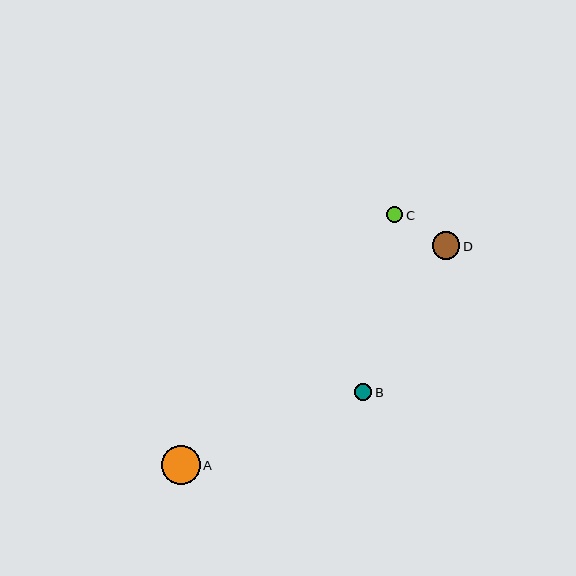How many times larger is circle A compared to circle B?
Circle A is approximately 2.2 times the size of circle B.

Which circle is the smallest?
Circle C is the smallest with a size of approximately 16 pixels.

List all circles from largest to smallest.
From largest to smallest: A, D, B, C.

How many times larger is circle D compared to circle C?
Circle D is approximately 1.7 times the size of circle C.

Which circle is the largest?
Circle A is the largest with a size of approximately 39 pixels.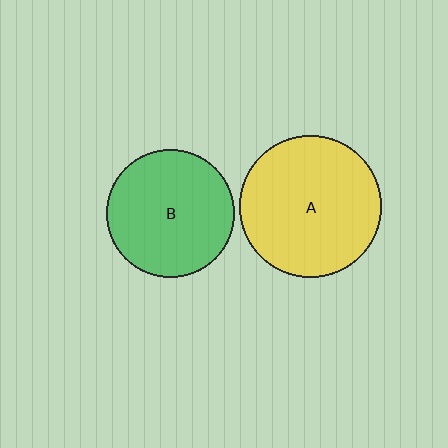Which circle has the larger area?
Circle A (yellow).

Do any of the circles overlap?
No, none of the circles overlap.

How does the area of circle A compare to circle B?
Approximately 1.2 times.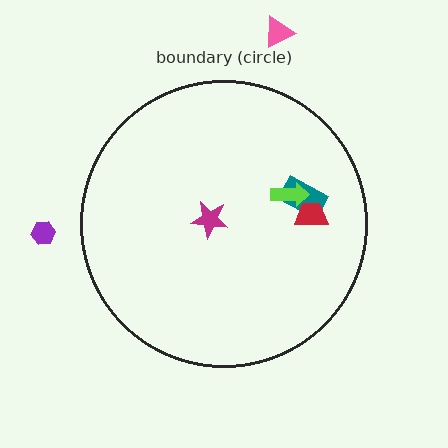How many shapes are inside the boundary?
4 inside, 2 outside.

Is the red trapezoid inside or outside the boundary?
Inside.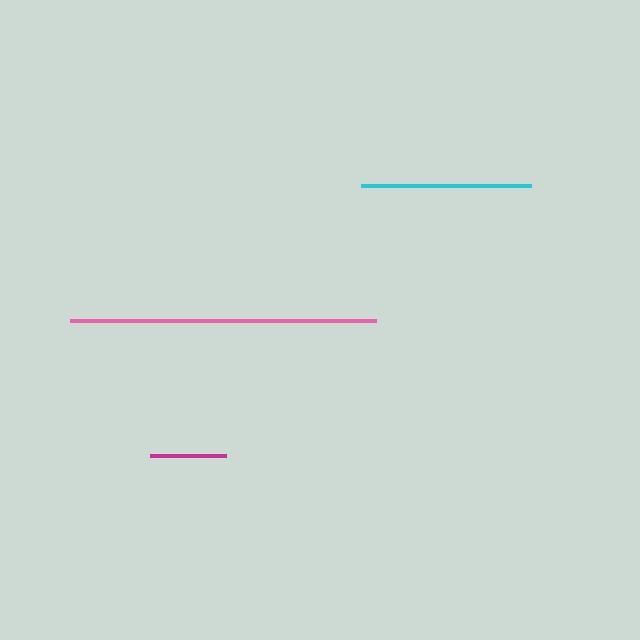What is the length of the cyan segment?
The cyan segment is approximately 171 pixels long.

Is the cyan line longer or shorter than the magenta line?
The cyan line is longer than the magenta line.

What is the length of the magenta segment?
The magenta segment is approximately 77 pixels long.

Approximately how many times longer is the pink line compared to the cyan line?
The pink line is approximately 1.8 times the length of the cyan line.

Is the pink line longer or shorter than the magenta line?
The pink line is longer than the magenta line.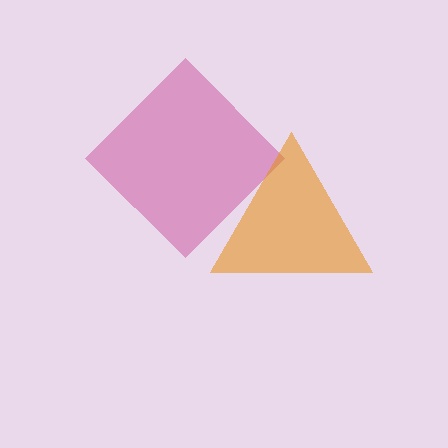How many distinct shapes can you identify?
There are 2 distinct shapes: a magenta diamond, an orange triangle.